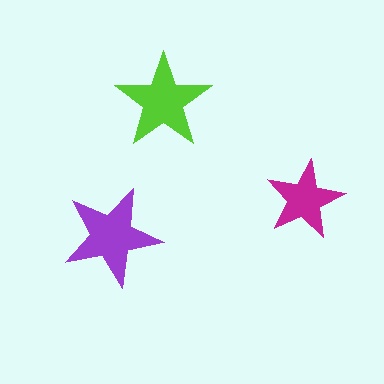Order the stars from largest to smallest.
the purple one, the lime one, the magenta one.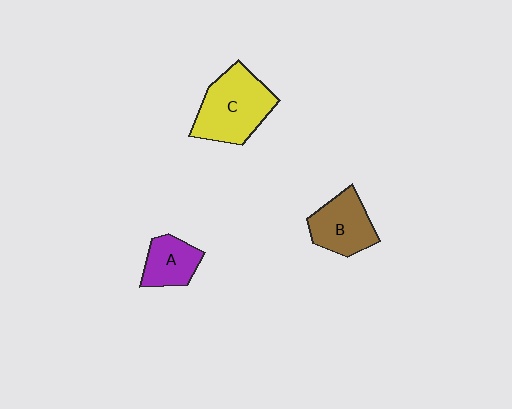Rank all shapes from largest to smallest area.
From largest to smallest: C (yellow), B (brown), A (purple).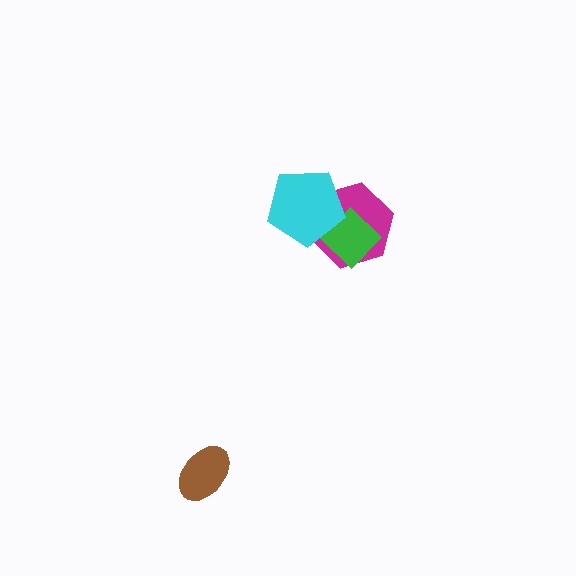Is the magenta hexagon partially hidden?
Yes, it is partially covered by another shape.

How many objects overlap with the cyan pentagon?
2 objects overlap with the cyan pentagon.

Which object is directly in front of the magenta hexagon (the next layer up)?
The green diamond is directly in front of the magenta hexagon.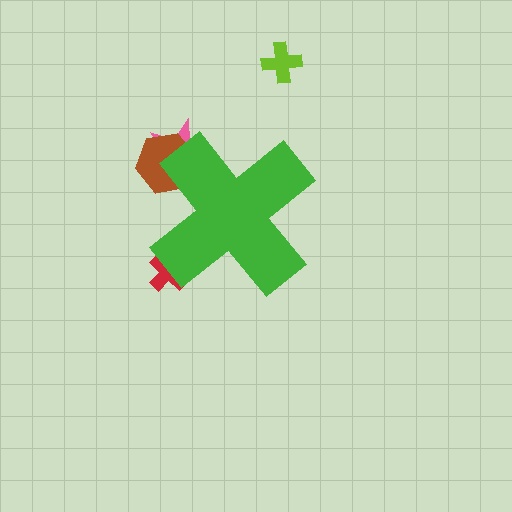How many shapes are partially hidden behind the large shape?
3 shapes are partially hidden.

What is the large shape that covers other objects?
A green cross.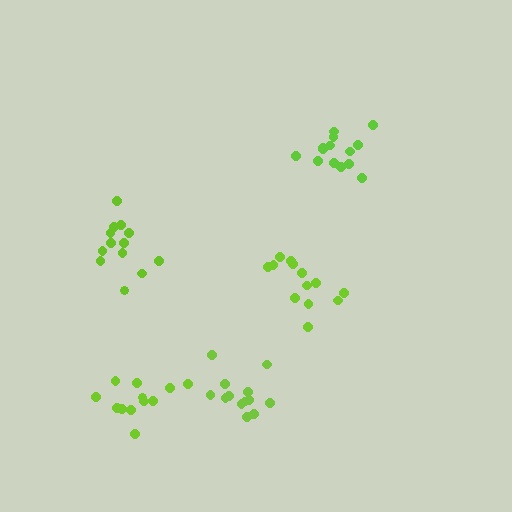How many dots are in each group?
Group 1: 12 dots, Group 2: 13 dots, Group 3: 13 dots, Group 4: 14 dots, Group 5: 13 dots (65 total).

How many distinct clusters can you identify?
There are 5 distinct clusters.